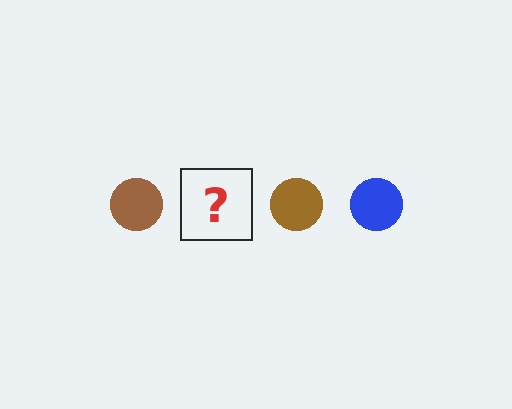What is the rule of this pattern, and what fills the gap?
The rule is that the pattern cycles through brown, blue circles. The gap should be filled with a blue circle.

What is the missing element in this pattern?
The missing element is a blue circle.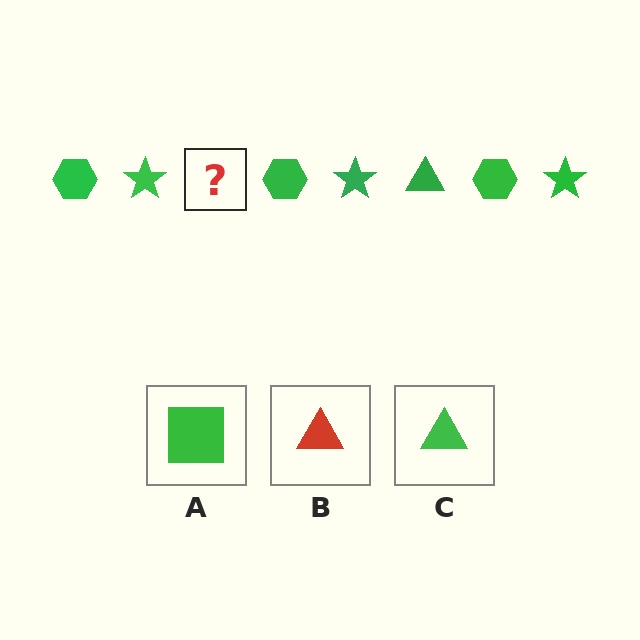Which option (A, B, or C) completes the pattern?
C.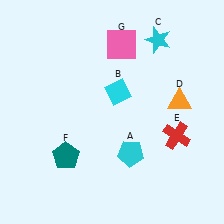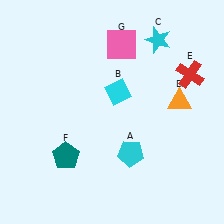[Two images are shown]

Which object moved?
The red cross (E) moved up.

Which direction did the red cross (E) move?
The red cross (E) moved up.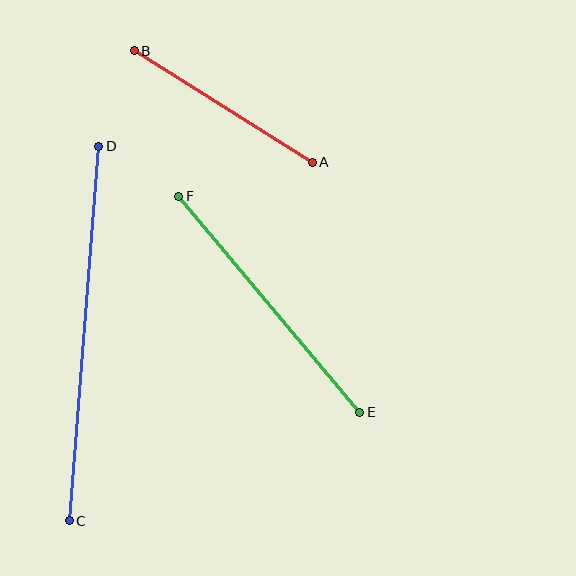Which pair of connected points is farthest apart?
Points C and D are farthest apart.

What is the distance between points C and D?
The distance is approximately 376 pixels.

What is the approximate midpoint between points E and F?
The midpoint is at approximately (269, 304) pixels.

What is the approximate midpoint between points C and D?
The midpoint is at approximately (84, 334) pixels.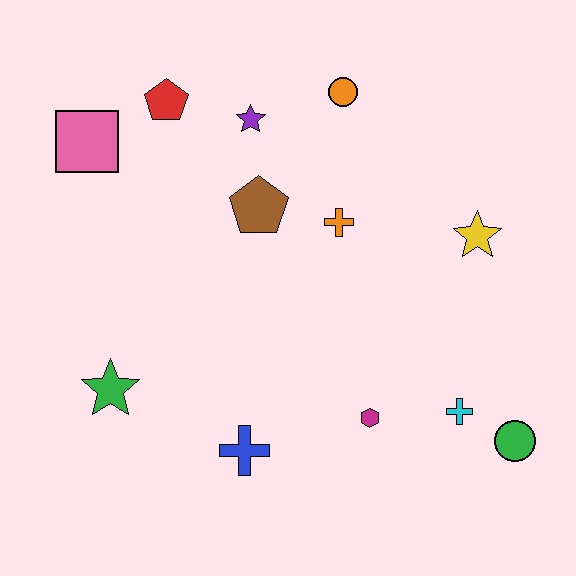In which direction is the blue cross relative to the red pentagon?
The blue cross is below the red pentagon.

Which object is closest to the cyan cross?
The green circle is closest to the cyan cross.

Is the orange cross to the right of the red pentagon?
Yes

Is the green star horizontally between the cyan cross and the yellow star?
No